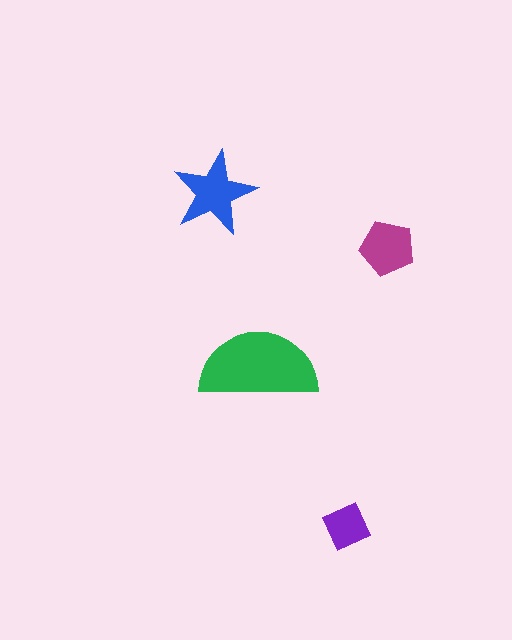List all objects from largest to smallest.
The green semicircle, the blue star, the magenta pentagon, the purple square.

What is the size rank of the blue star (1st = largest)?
2nd.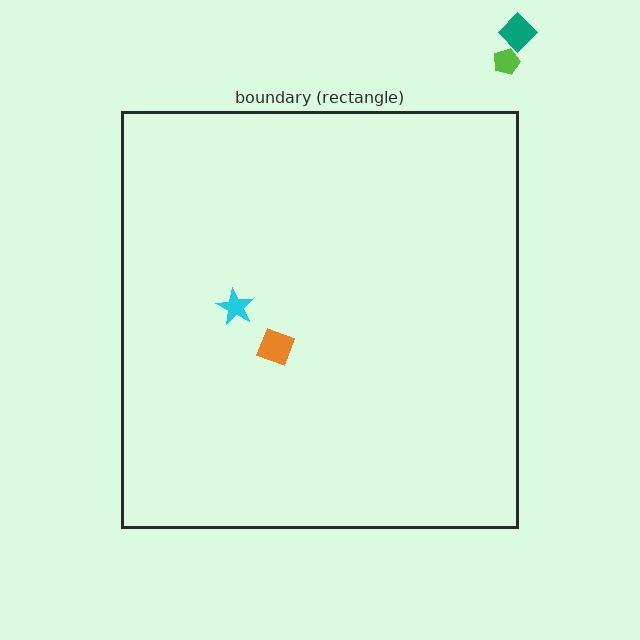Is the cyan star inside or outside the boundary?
Inside.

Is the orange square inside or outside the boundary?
Inside.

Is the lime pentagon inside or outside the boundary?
Outside.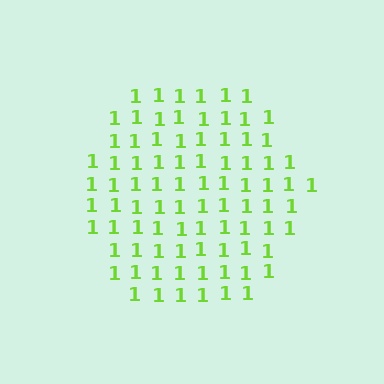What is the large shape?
The large shape is a hexagon.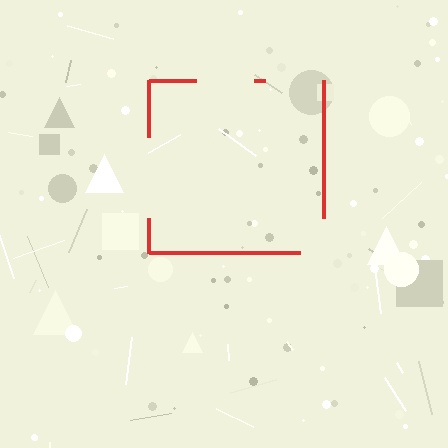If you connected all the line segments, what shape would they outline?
They would outline a square.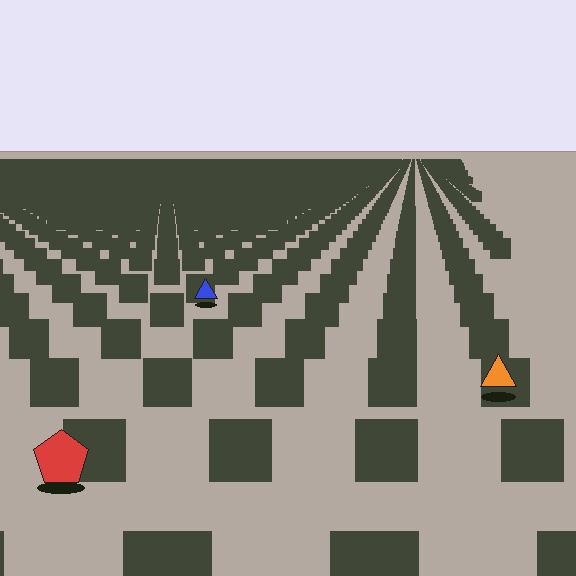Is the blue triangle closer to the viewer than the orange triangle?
No. The orange triangle is closer — you can tell from the texture gradient: the ground texture is coarser near it.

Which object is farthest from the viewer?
The blue triangle is farthest from the viewer. It appears smaller and the ground texture around it is denser.